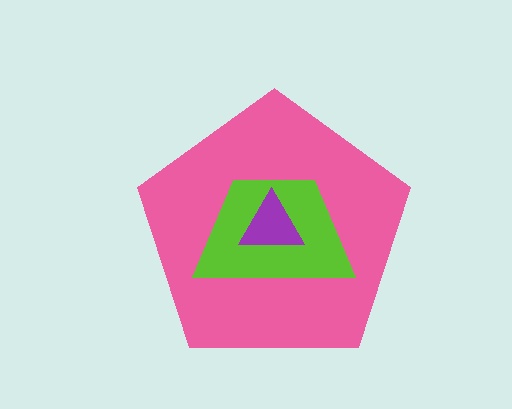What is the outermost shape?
The pink pentagon.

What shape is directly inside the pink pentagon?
The lime trapezoid.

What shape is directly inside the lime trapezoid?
The purple triangle.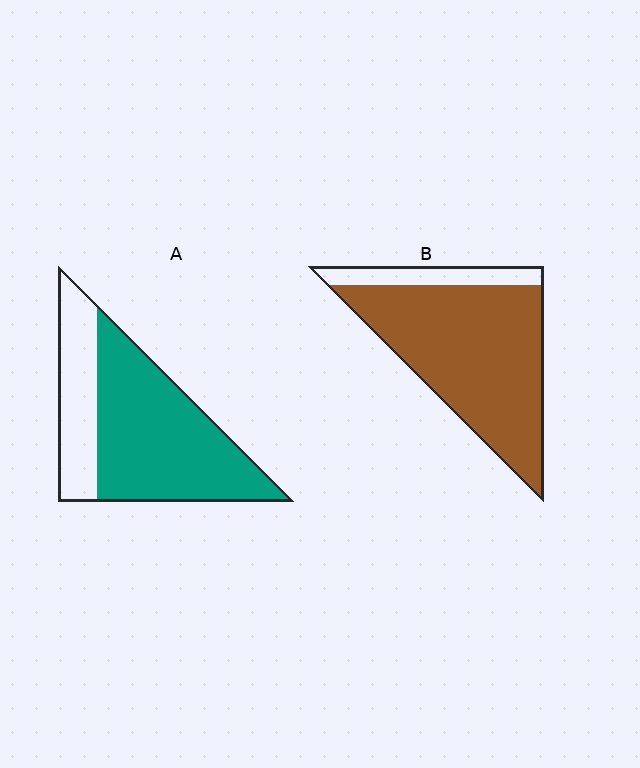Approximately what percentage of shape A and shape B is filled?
A is approximately 70% and B is approximately 85%.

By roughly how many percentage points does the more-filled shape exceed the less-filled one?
By roughly 15 percentage points (B over A).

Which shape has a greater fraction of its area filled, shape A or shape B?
Shape B.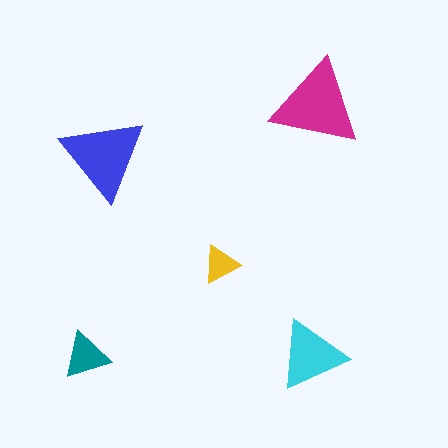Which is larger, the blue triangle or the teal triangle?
The blue one.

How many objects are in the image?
There are 5 objects in the image.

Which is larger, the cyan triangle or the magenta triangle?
The magenta one.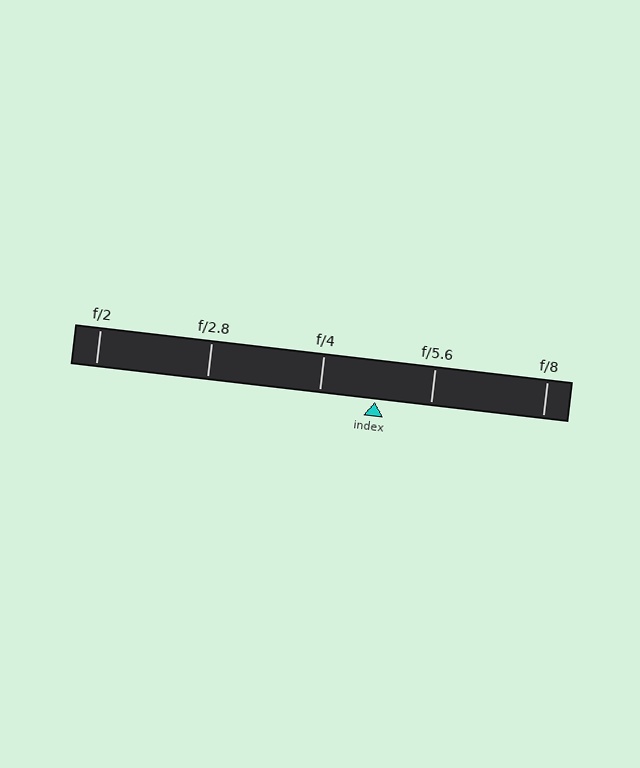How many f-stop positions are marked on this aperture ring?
There are 5 f-stop positions marked.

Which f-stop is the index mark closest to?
The index mark is closest to f/4.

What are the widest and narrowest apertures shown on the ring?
The widest aperture shown is f/2 and the narrowest is f/8.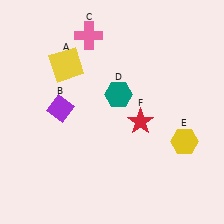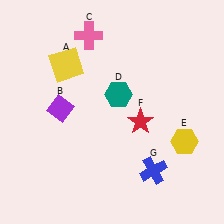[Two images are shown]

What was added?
A blue cross (G) was added in Image 2.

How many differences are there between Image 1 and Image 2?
There is 1 difference between the two images.